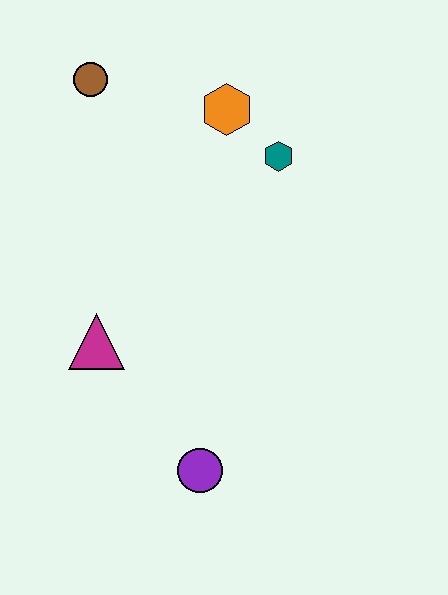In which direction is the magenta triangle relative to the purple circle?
The magenta triangle is above the purple circle.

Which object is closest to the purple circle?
The magenta triangle is closest to the purple circle.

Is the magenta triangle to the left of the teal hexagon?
Yes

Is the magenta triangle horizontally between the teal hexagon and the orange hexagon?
No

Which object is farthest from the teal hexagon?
The purple circle is farthest from the teal hexagon.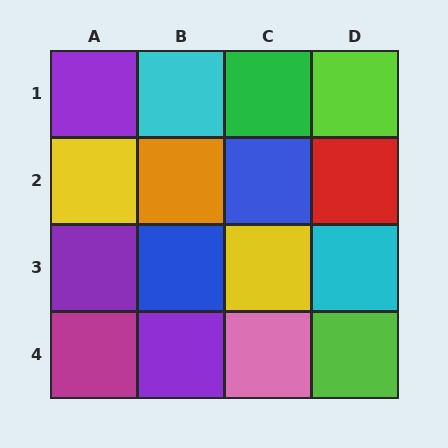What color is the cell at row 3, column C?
Yellow.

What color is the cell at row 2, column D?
Red.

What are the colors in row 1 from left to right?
Purple, cyan, green, lime.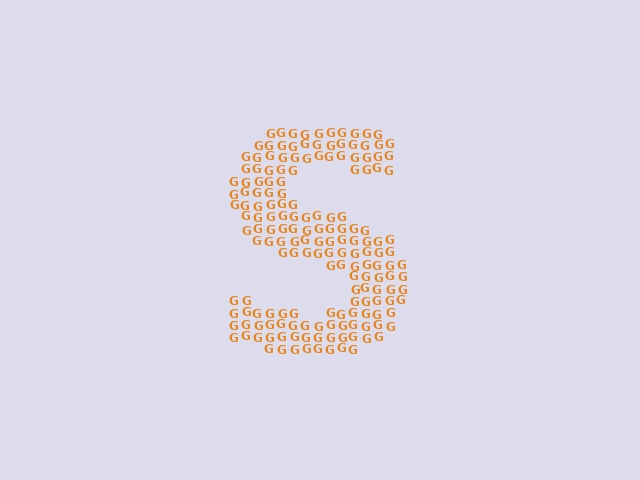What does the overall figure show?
The overall figure shows the letter S.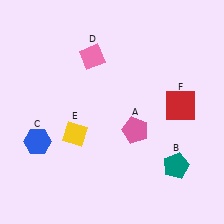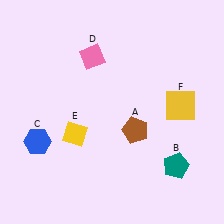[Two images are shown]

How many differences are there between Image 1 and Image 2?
There are 2 differences between the two images.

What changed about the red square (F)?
In Image 1, F is red. In Image 2, it changed to yellow.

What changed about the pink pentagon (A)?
In Image 1, A is pink. In Image 2, it changed to brown.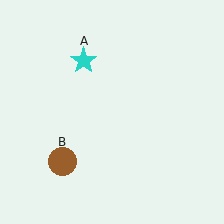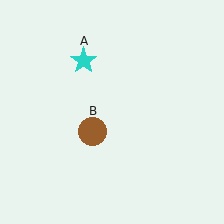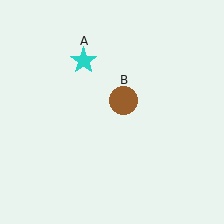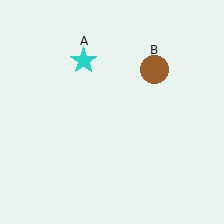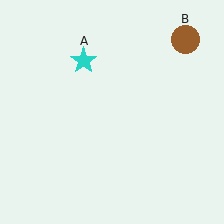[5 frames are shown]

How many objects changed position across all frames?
1 object changed position: brown circle (object B).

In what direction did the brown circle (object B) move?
The brown circle (object B) moved up and to the right.